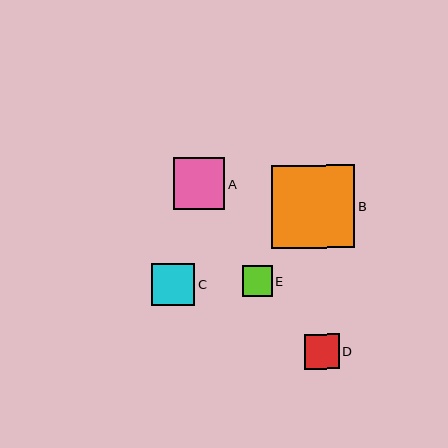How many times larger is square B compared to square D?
Square B is approximately 2.4 times the size of square D.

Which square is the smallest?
Square E is the smallest with a size of approximately 30 pixels.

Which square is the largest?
Square B is the largest with a size of approximately 83 pixels.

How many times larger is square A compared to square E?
Square A is approximately 1.7 times the size of square E.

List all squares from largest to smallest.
From largest to smallest: B, A, C, D, E.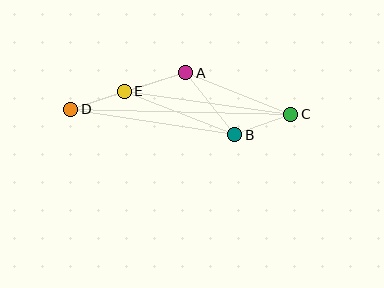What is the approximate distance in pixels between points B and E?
The distance between B and E is approximately 119 pixels.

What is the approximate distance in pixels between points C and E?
The distance between C and E is approximately 168 pixels.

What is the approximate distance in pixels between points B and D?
The distance between B and D is approximately 166 pixels.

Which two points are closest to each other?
Points D and E are closest to each other.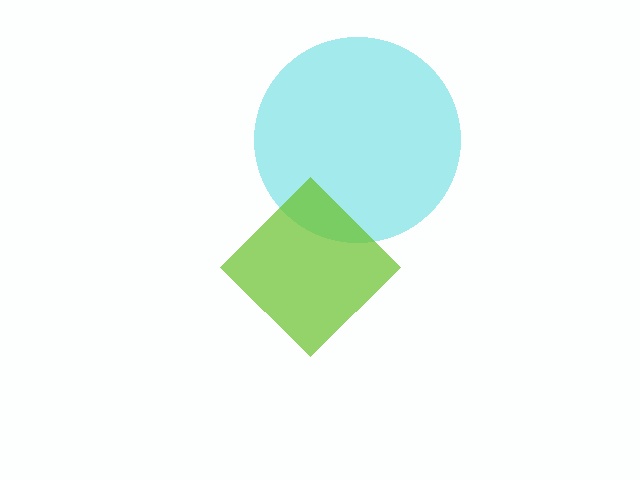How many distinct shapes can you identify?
There are 2 distinct shapes: a cyan circle, a lime diamond.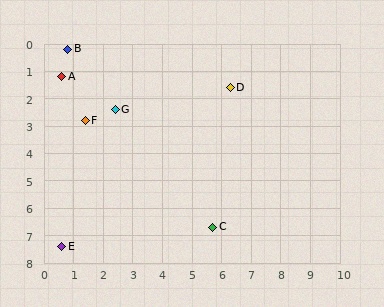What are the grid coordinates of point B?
Point B is at approximately (0.8, 0.2).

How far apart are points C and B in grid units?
Points C and B are about 8.1 grid units apart.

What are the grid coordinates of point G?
Point G is at approximately (2.4, 2.4).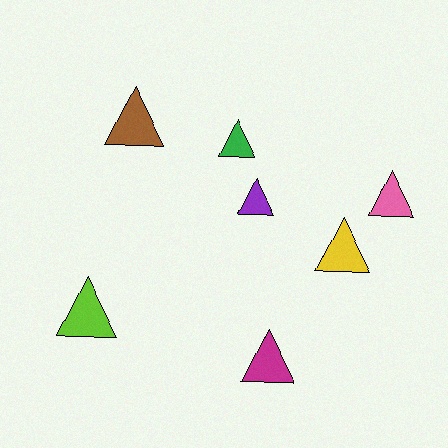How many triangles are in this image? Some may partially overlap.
There are 7 triangles.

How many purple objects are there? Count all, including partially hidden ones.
There is 1 purple object.